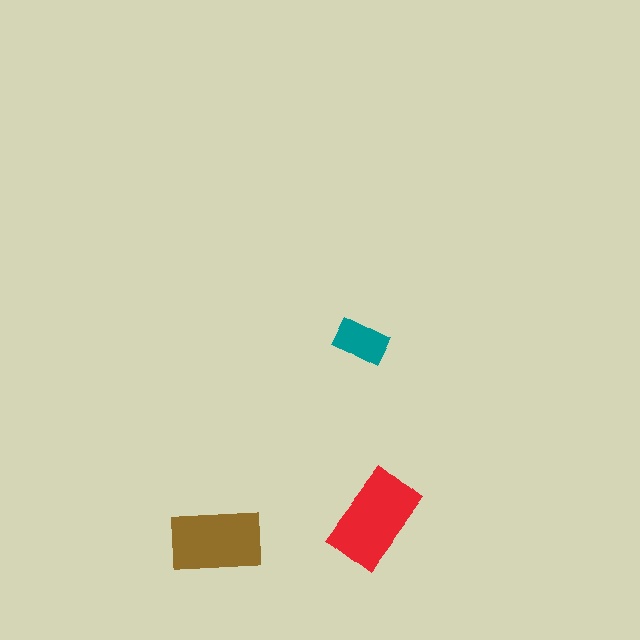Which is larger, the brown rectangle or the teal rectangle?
The brown one.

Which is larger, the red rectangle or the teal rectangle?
The red one.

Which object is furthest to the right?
The red rectangle is rightmost.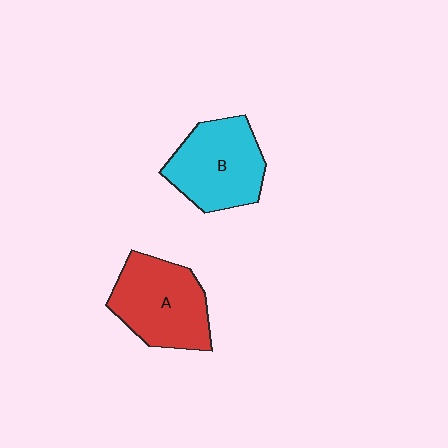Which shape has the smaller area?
Shape B (cyan).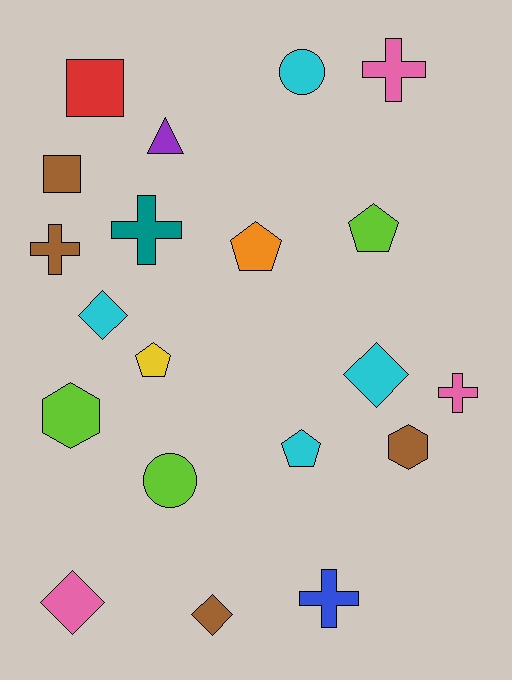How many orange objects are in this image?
There is 1 orange object.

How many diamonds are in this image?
There are 4 diamonds.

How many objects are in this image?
There are 20 objects.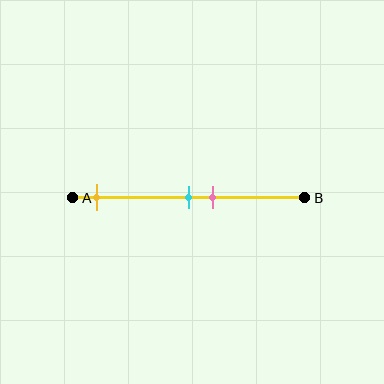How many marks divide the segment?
There are 3 marks dividing the segment.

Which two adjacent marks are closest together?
The cyan and pink marks are the closest adjacent pair.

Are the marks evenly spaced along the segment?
No, the marks are not evenly spaced.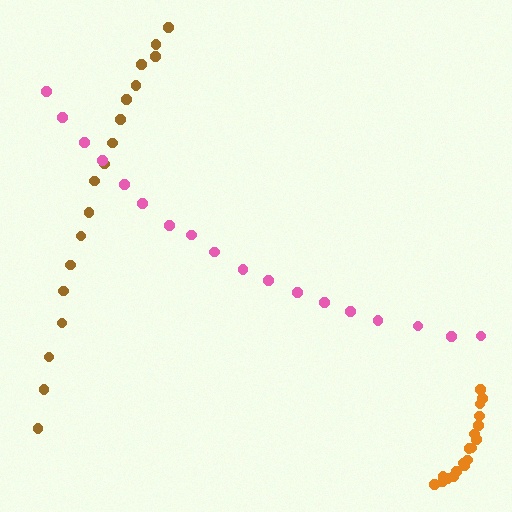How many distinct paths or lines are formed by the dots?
There are 3 distinct paths.